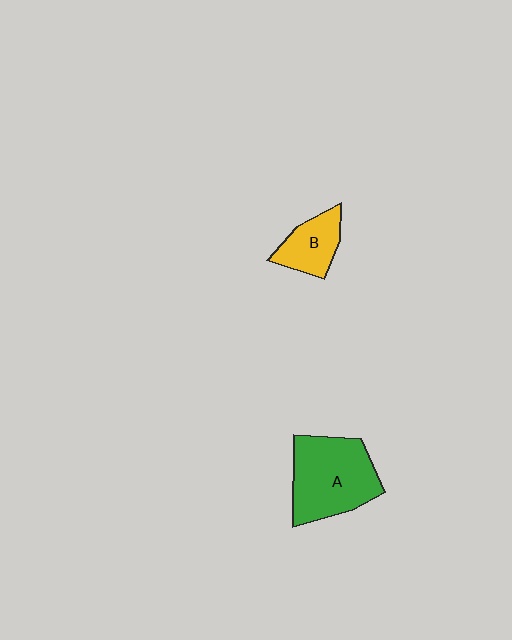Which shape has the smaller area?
Shape B (yellow).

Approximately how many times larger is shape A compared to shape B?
Approximately 2.1 times.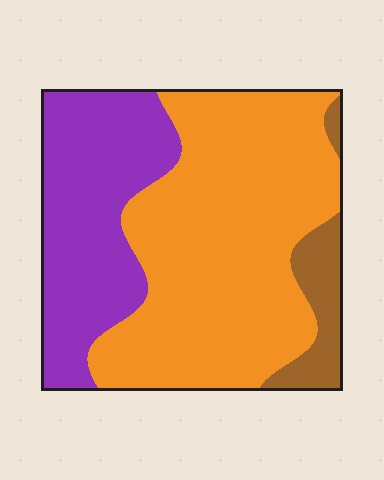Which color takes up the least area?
Brown, at roughly 10%.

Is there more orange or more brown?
Orange.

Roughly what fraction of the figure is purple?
Purple covers around 30% of the figure.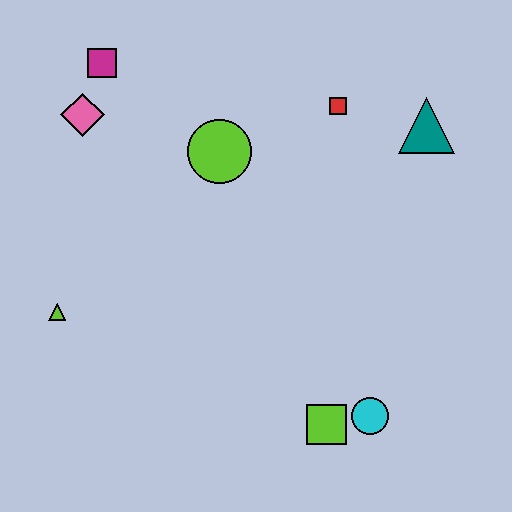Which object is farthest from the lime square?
The magenta square is farthest from the lime square.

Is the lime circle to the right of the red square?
No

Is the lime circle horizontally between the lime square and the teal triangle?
No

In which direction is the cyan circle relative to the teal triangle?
The cyan circle is below the teal triangle.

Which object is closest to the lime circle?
The red square is closest to the lime circle.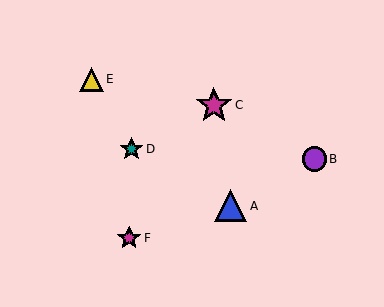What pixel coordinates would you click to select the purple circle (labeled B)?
Click at (314, 159) to select the purple circle B.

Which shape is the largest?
The magenta star (labeled C) is the largest.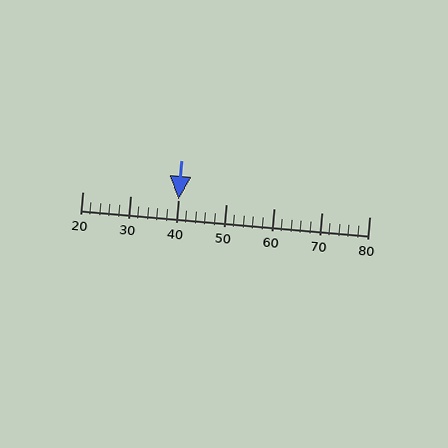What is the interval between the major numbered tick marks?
The major tick marks are spaced 10 units apart.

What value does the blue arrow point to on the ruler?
The blue arrow points to approximately 40.